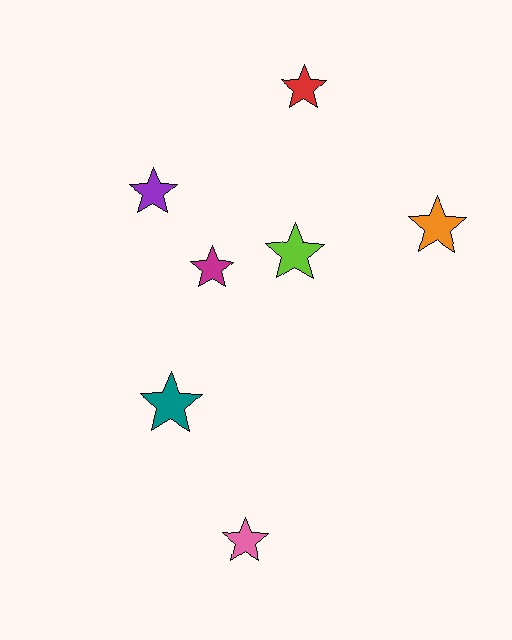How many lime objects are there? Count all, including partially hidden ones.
There is 1 lime object.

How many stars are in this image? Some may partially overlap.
There are 7 stars.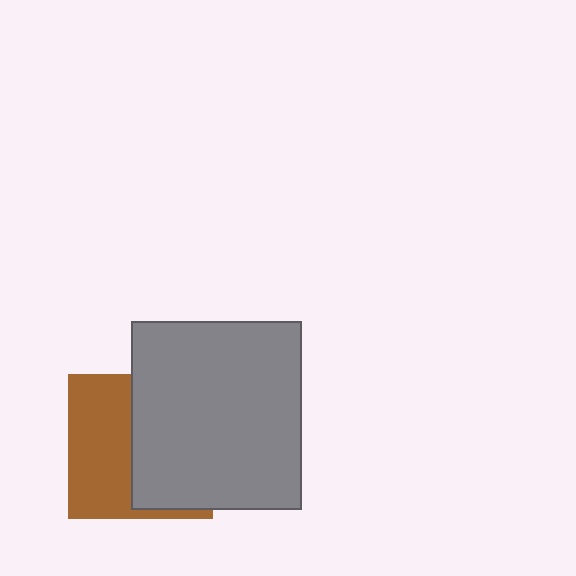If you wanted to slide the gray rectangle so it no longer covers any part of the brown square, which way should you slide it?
Slide it right — that is the most direct way to separate the two shapes.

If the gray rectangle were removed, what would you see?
You would see the complete brown square.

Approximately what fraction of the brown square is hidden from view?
Roughly 52% of the brown square is hidden behind the gray rectangle.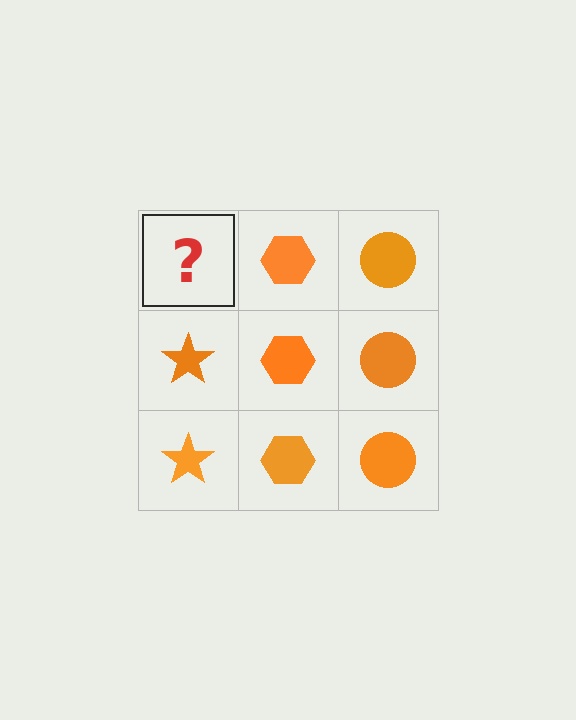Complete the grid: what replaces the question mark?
The question mark should be replaced with an orange star.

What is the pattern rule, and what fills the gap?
The rule is that each column has a consistent shape. The gap should be filled with an orange star.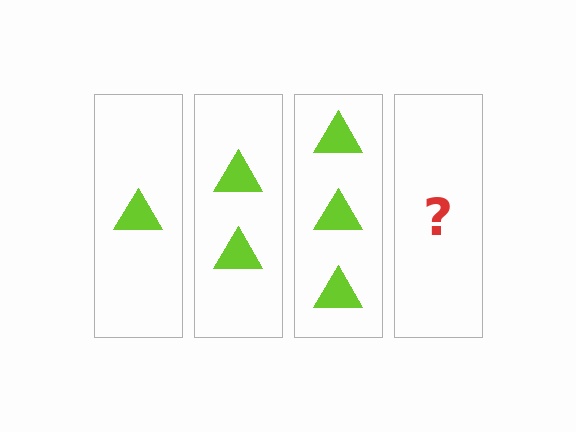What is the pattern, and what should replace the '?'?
The pattern is that each step adds one more triangle. The '?' should be 4 triangles.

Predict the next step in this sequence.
The next step is 4 triangles.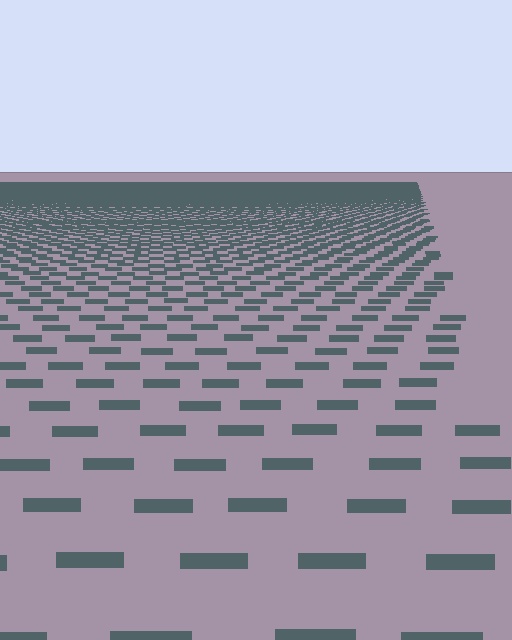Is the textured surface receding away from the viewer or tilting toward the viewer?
The surface is receding away from the viewer. Texture elements get smaller and denser toward the top.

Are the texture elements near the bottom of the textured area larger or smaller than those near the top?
Larger. Near the bottom, elements are closer to the viewer and appear at a bigger on-screen size.